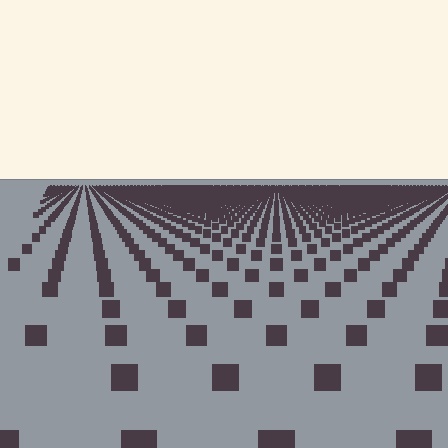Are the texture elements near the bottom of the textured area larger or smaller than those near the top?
Larger. Near the bottom, elements are closer to the viewer and appear at a bigger on-screen size.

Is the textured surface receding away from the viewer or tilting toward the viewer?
The surface is receding away from the viewer. Texture elements get smaller and denser toward the top.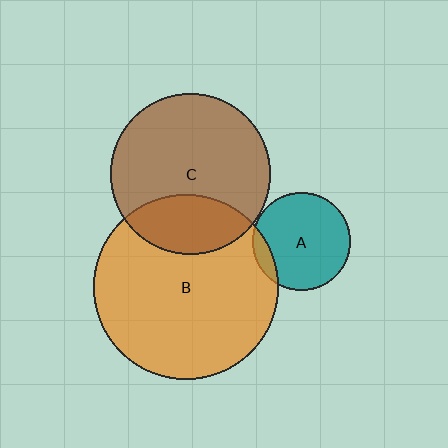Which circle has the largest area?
Circle B (orange).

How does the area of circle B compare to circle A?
Approximately 3.6 times.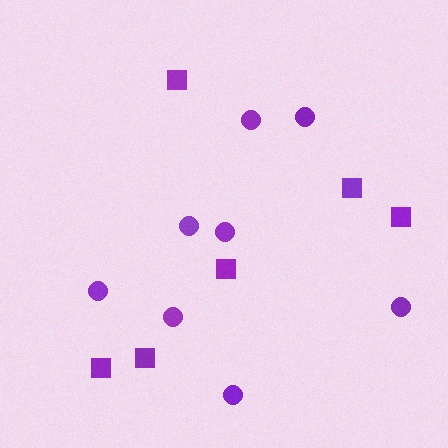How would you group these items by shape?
There are 2 groups: one group of squares (6) and one group of circles (8).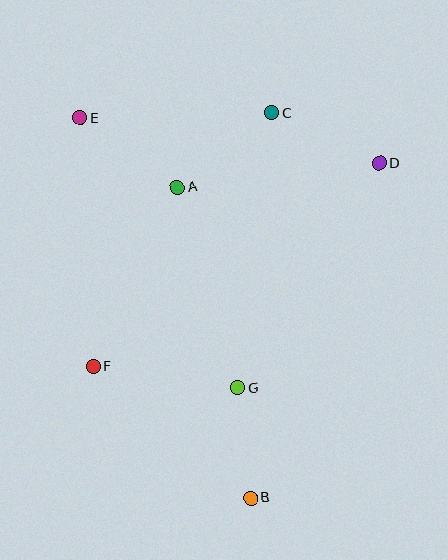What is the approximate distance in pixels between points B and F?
The distance between B and F is approximately 205 pixels.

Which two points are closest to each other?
Points B and G are closest to each other.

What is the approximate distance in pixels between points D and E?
The distance between D and E is approximately 302 pixels.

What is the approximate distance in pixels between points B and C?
The distance between B and C is approximately 386 pixels.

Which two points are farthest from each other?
Points B and E are farthest from each other.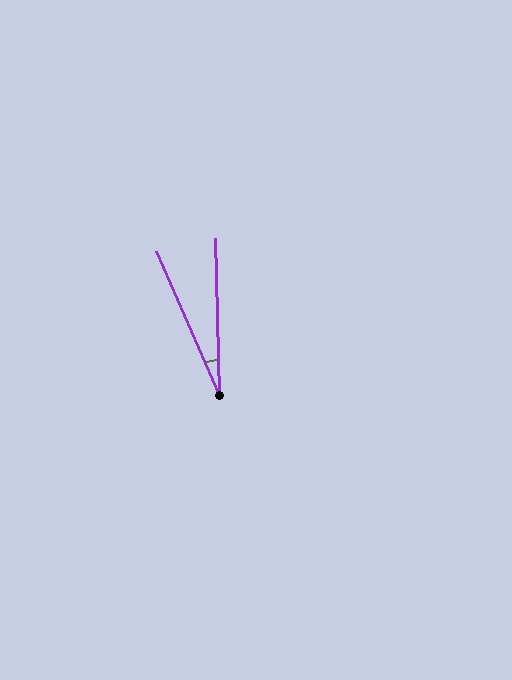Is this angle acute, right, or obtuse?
It is acute.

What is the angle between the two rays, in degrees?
Approximately 22 degrees.